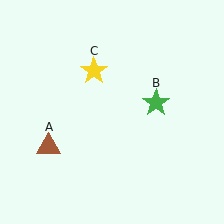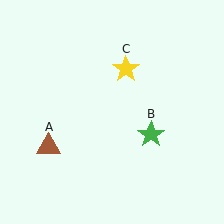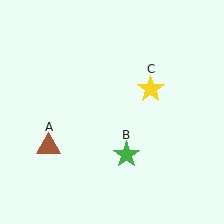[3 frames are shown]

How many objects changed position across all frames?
2 objects changed position: green star (object B), yellow star (object C).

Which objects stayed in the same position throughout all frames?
Brown triangle (object A) remained stationary.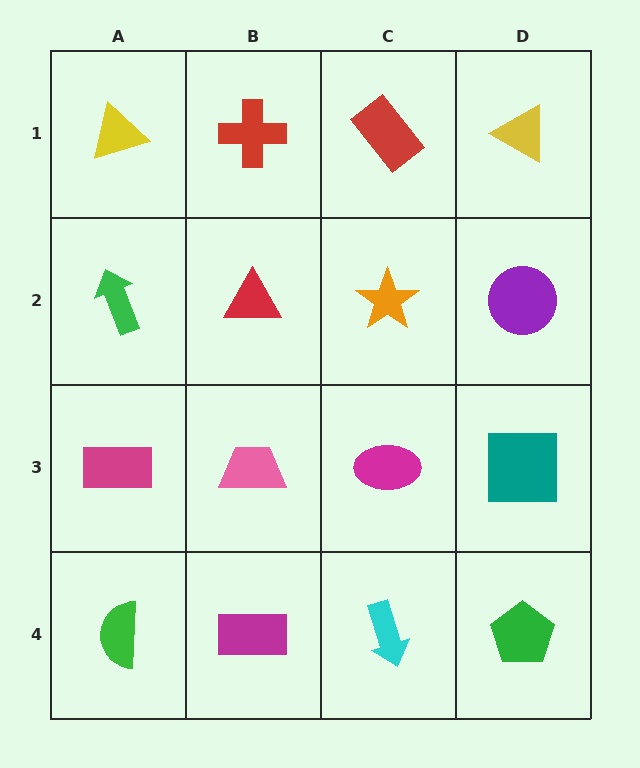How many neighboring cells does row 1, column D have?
2.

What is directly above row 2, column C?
A red rectangle.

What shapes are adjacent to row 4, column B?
A pink trapezoid (row 3, column B), a green semicircle (row 4, column A), a cyan arrow (row 4, column C).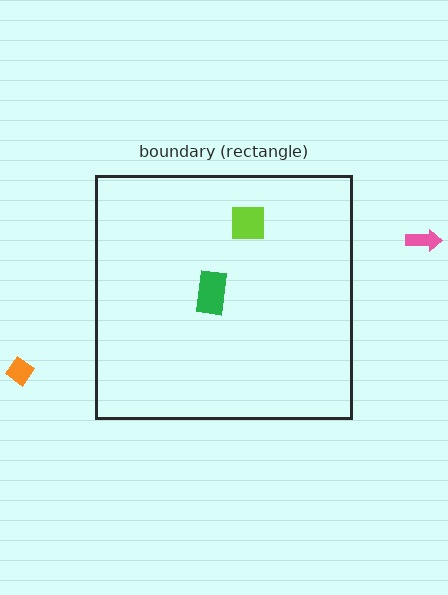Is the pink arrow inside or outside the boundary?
Outside.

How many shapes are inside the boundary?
2 inside, 2 outside.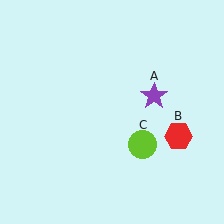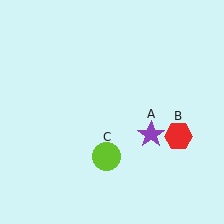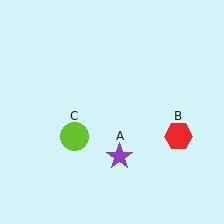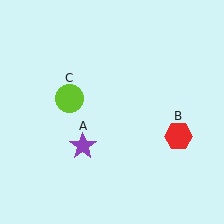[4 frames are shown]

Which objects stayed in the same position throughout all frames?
Red hexagon (object B) remained stationary.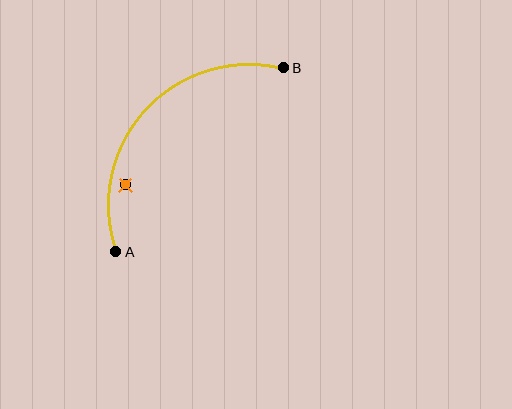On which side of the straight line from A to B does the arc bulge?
The arc bulges above and to the left of the straight line connecting A and B.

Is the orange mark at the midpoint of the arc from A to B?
No — the orange mark does not lie on the arc at all. It sits slightly inside the curve.